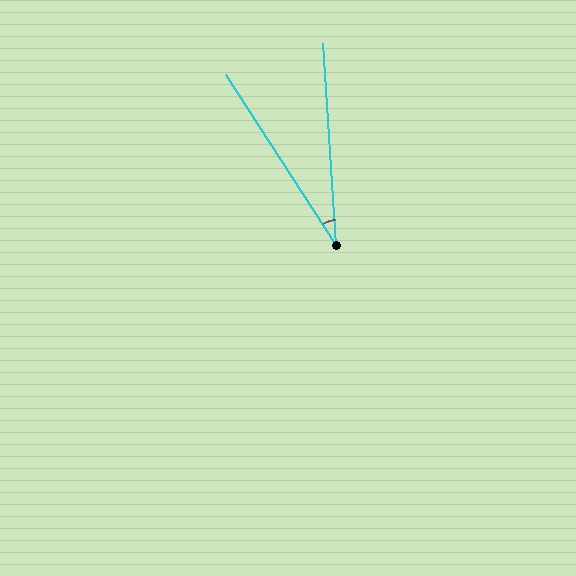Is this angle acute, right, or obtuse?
It is acute.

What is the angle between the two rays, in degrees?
Approximately 29 degrees.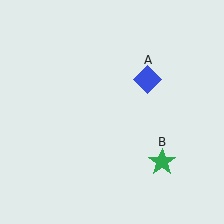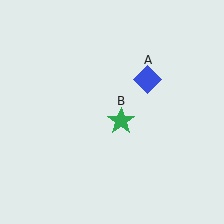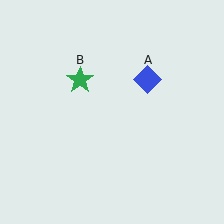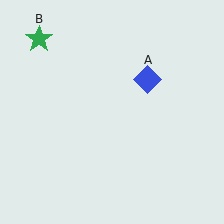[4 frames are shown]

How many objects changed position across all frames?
1 object changed position: green star (object B).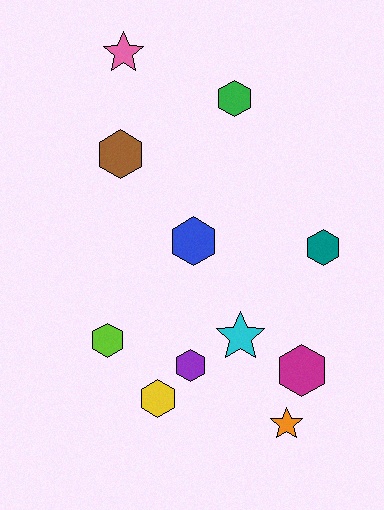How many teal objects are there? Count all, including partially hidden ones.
There is 1 teal object.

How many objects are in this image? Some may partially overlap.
There are 11 objects.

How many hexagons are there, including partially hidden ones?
There are 8 hexagons.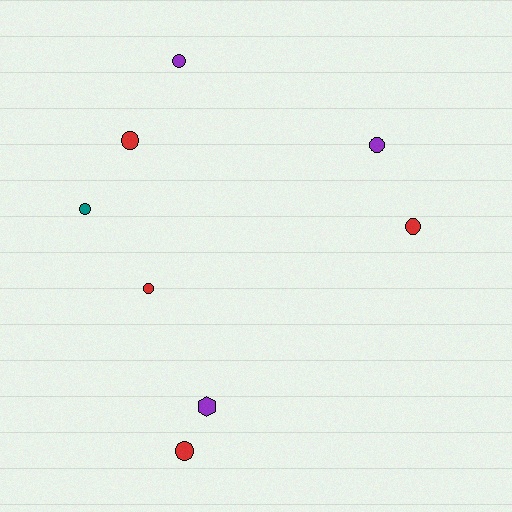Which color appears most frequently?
Red, with 4 objects.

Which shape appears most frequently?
Circle, with 7 objects.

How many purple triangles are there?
There are no purple triangles.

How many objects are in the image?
There are 8 objects.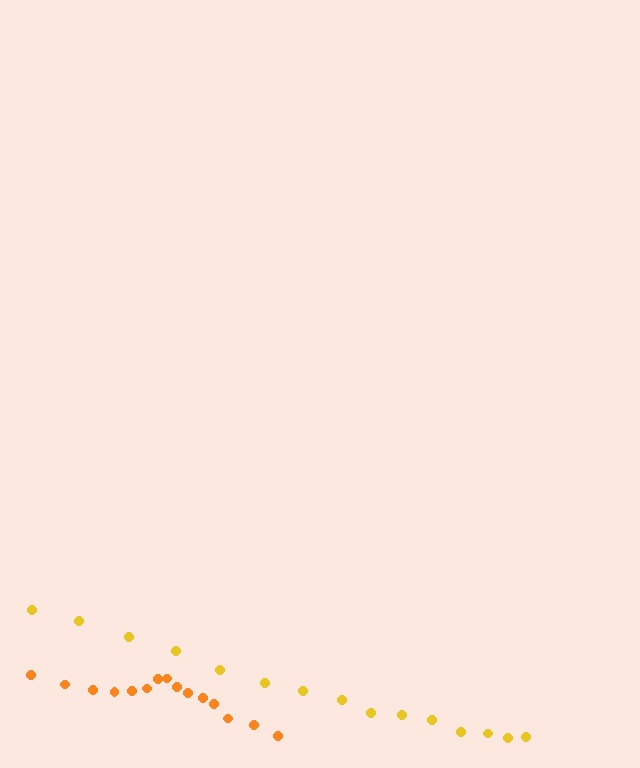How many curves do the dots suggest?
There are 2 distinct paths.